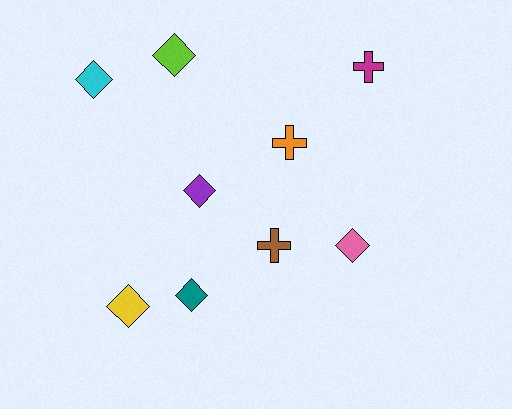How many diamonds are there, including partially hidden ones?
There are 6 diamonds.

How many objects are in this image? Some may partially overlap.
There are 9 objects.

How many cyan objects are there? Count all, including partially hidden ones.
There is 1 cyan object.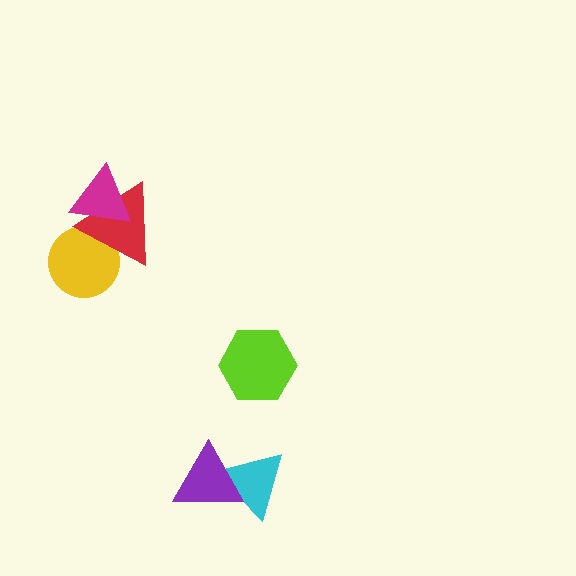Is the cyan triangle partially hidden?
Yes, it is partially covered by another shape.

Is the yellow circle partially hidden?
Yes, it is partially covered by another shape.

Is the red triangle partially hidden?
Yes, it is partially covered by another shape.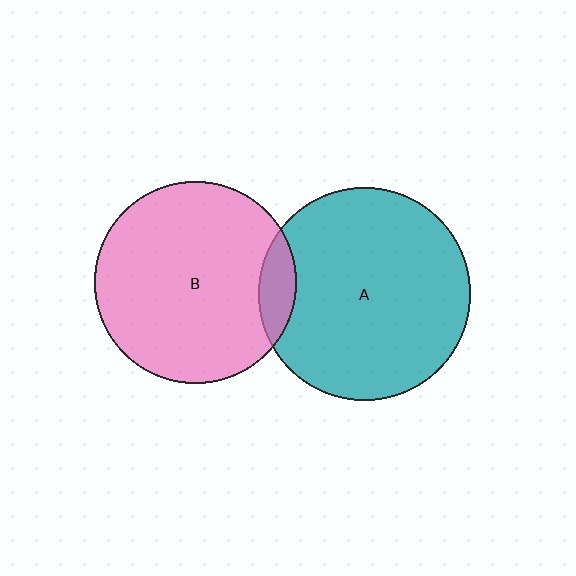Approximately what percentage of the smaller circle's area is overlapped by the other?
Approximately 10%.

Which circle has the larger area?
Circle A (teal).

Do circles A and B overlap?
Yes.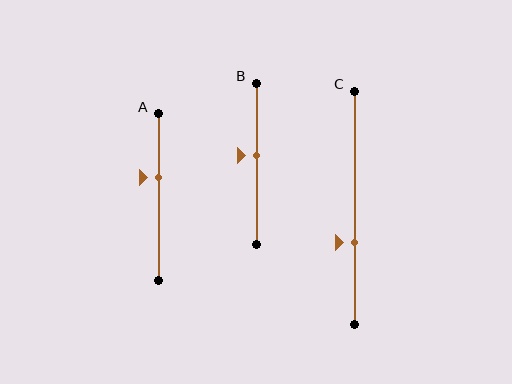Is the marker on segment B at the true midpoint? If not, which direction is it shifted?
No, the marker on segment B is shifted upward by about 5% of the segment length.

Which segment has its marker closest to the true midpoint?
Segment B has its marker closest to the true midpoint.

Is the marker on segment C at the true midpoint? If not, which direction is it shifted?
No, the marker on segment C is shifted downward by about 15% of the segment length.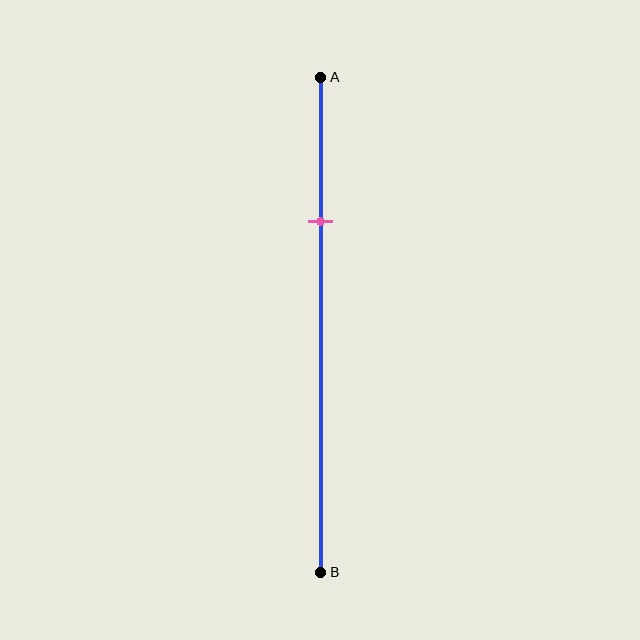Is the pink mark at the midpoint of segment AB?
No, the mark is at about 30% from A, not at the 50% midpoint.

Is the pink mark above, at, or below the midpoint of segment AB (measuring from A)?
The pink mark is above the midpoint of segment AB.